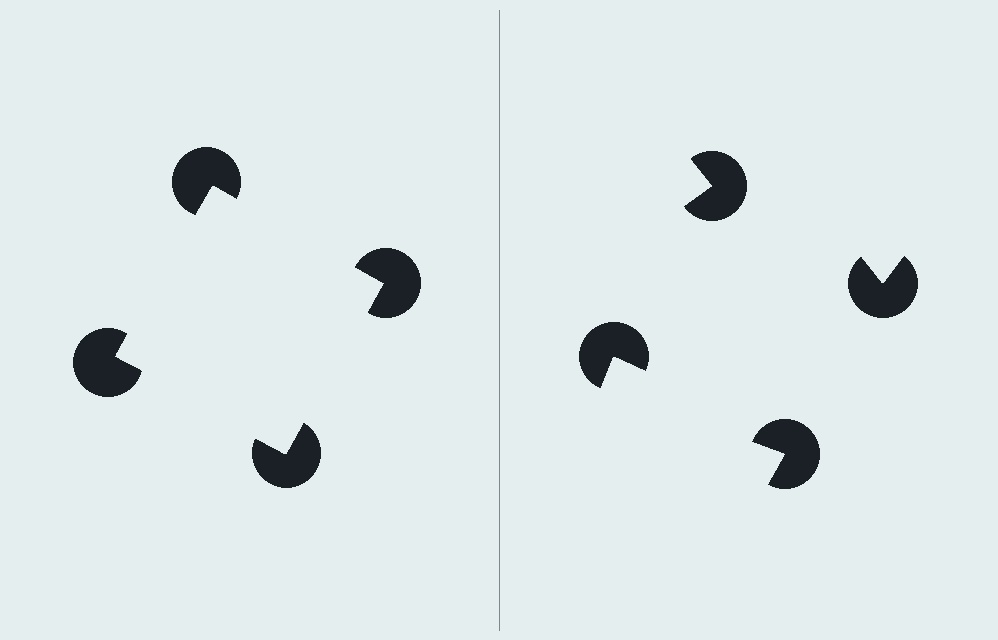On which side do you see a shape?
An illusory square appears on the left side. On the right side the wedge cuts are rotated, so no coherent shape forms.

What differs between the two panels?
The pac-man discs are positioned identically on both sides; only the wedge orientations differ. On the left they align to a square; on the right they are misaligned.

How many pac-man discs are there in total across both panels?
8 — 4 on each side.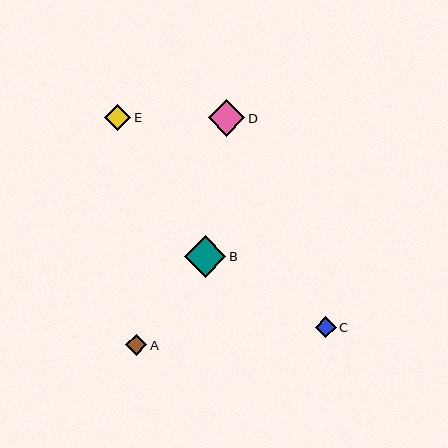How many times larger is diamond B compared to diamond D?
Diamond B is approximately 1.1 times the size of diamond D.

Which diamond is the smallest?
Diamond C is the smallest with a size of approximately 21 pixels.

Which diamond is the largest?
Diamond B is the largest with a size of approximately 41 pixels.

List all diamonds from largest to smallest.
From largest to smallest: B, D, E, A, C.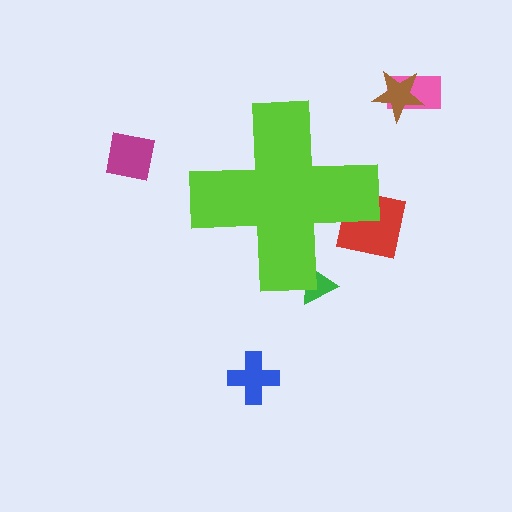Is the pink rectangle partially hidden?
No, the pink rectangle is fully visible.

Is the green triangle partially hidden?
Yes, the green triangle is partially hidden behind the lime cross.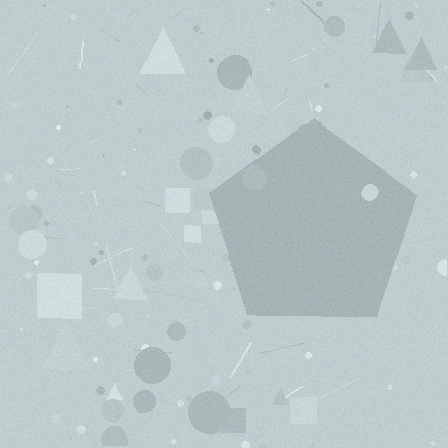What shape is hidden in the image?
A pentagon is hidden in the image.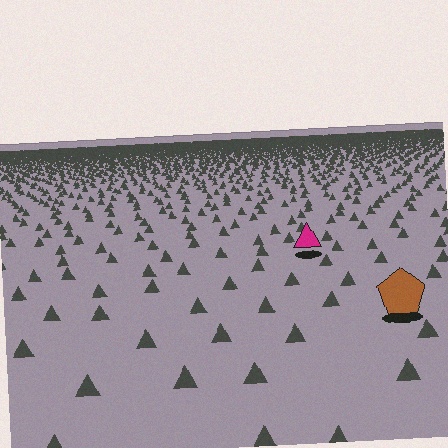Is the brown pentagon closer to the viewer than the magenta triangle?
Yes. The brown pentagon is closer — you can tell from the texture gradient: the ground texture is coarser near it.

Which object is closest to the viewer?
The brown pentagon is closest. The texture marks near it are larger and more spread out.